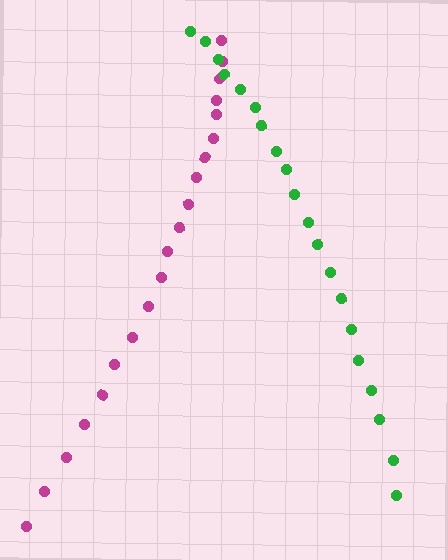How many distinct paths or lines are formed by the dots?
There are 2 distinct paths.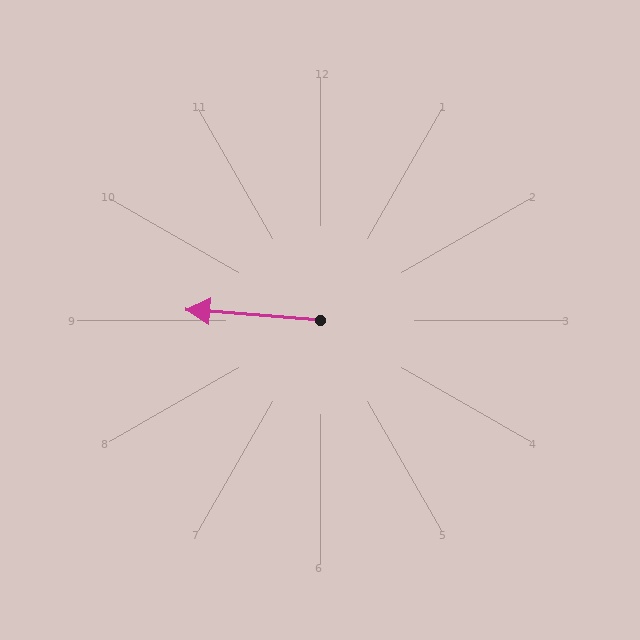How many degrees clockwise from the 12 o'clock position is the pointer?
Approximately 275 degrees.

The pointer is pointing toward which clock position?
Roughly 9 o'clock.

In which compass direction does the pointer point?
West.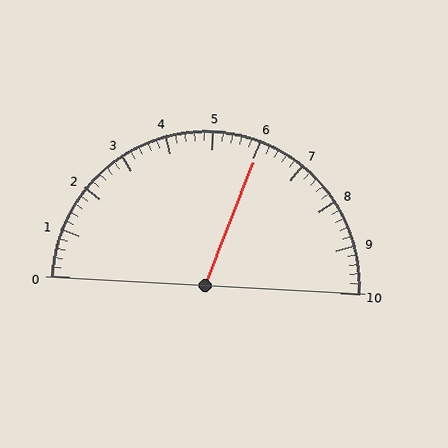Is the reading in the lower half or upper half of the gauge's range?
The reading is in the upper half of the range (0 to 10).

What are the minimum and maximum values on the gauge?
The gauge ranges from 0 to 10.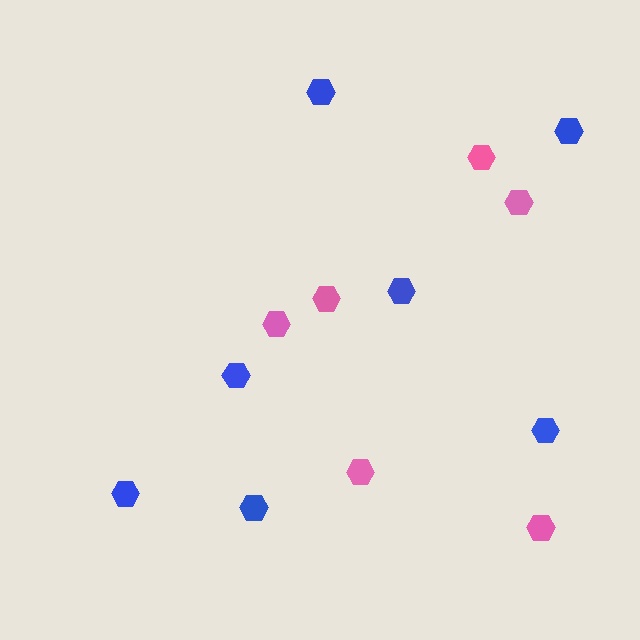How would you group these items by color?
There are 2 groups: one group of blue hexagons (7) and one group of pink hexagons (6).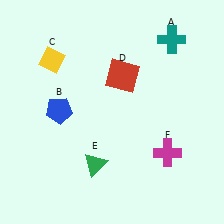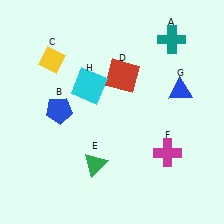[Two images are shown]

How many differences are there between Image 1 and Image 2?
There are 2 differences between the two images.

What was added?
A blue triangle (G), a cyan square (H) were added in Image 2.